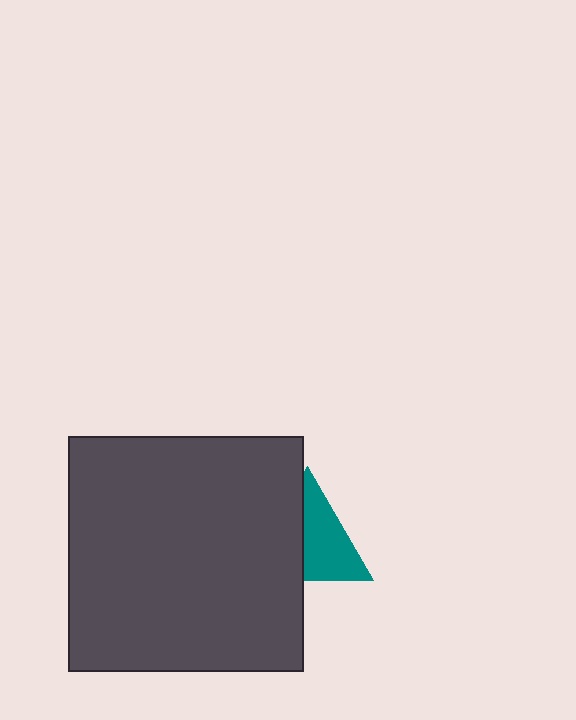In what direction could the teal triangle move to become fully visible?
The teal triangle could move right. That would shift it out from behind the dark gray square entirely.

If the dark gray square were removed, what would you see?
You would see the complete teal triangle.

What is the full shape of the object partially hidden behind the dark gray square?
The partially hidden object is a teal triangle.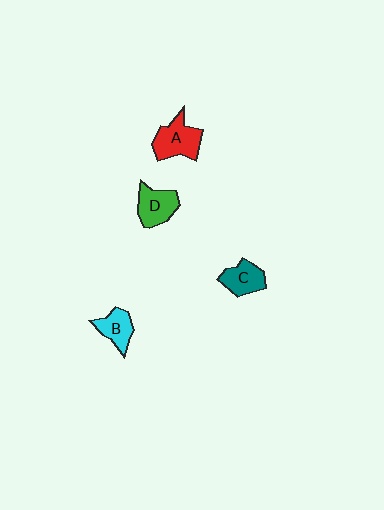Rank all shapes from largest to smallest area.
From largest to smallest: A (red), D (green), C (teal), B (cyan).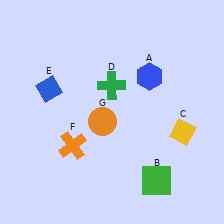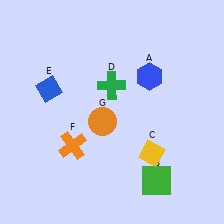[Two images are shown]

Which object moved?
The yellow diamond (C) moved left.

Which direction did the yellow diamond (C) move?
The yellow diamond (C) moved left.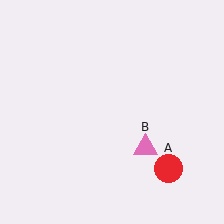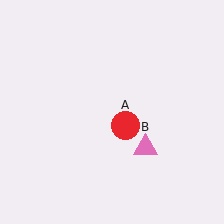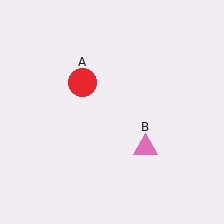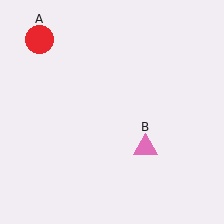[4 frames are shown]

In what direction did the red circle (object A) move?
The red circle (object A) moved up and to the left.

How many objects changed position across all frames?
1 object changed position: red circle (object A).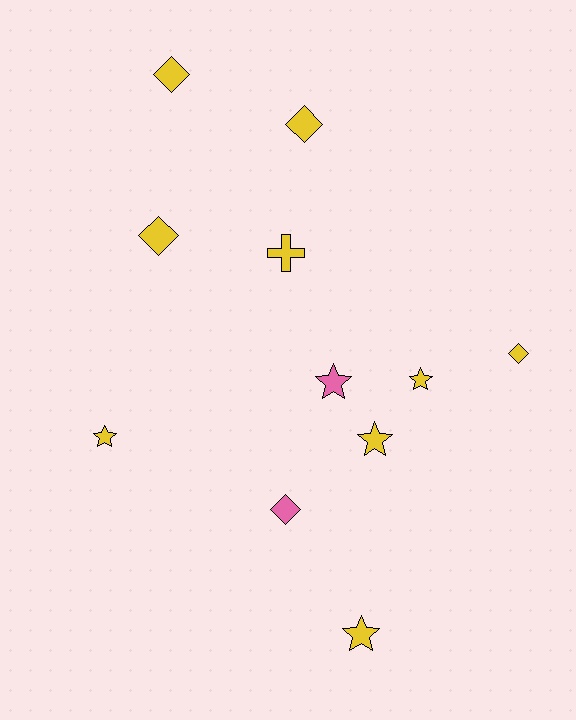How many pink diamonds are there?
There is 1 pink diamond.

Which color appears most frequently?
Yellow, with 9 objects.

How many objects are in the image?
There are 11 objects.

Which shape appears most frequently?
Star, with 5 objects.